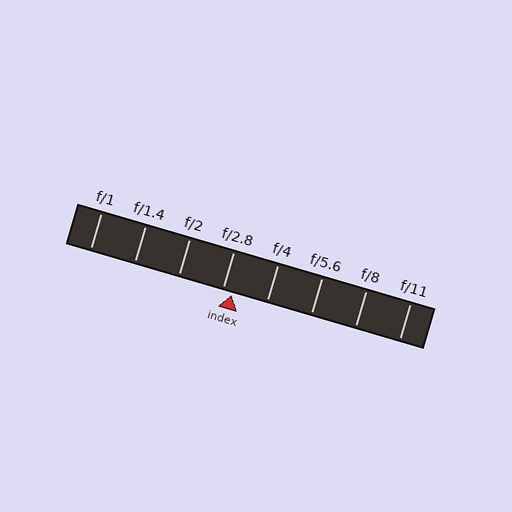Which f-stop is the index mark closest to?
The index mark is closest to f/2.8.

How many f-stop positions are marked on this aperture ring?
There are 8 f-stop positions marked.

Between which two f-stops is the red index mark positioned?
The index mark is between f/2.8 and f/4.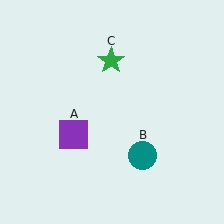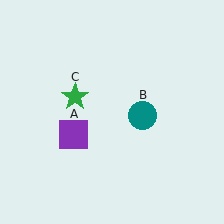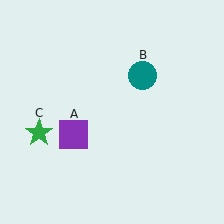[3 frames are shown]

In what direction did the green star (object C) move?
The green star (object C) moved down and to the left.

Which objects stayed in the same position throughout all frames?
Purple square (object A) remained stationary.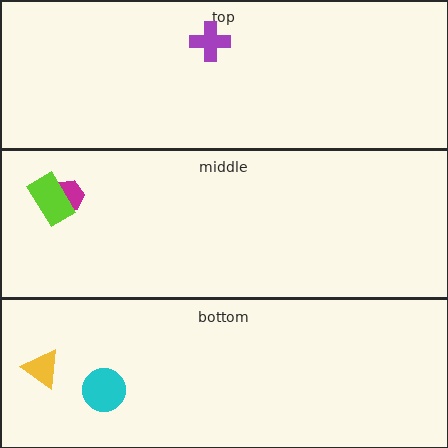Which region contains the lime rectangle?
The middle region.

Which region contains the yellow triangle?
The bottom region.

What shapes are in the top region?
The purple cross.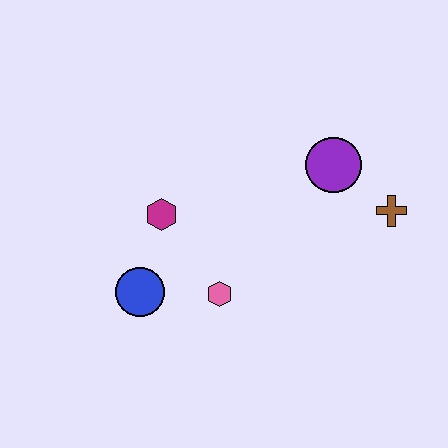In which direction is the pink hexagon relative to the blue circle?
The pink hexagon is to the right of the blue circle.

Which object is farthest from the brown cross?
The blue circle is farthest from the brown cross.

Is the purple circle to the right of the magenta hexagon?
Yes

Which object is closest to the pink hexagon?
The blue circle is closest to the pink hexagon.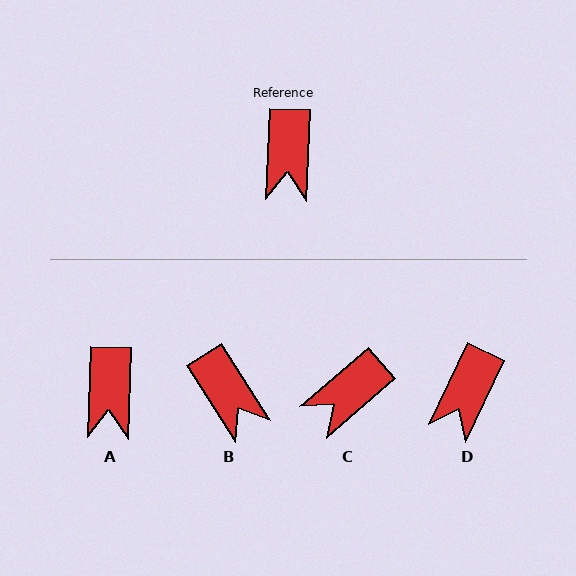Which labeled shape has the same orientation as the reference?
A.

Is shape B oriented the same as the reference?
No, it is off by about 35 degrees.